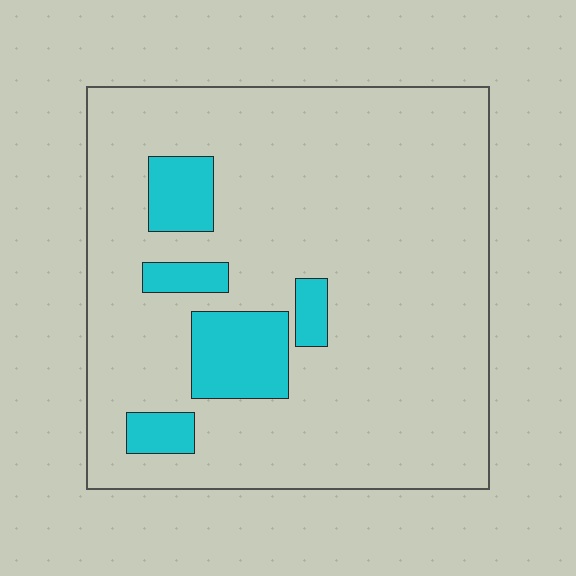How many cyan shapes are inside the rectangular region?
5.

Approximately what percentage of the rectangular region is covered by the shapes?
Approximately 15%.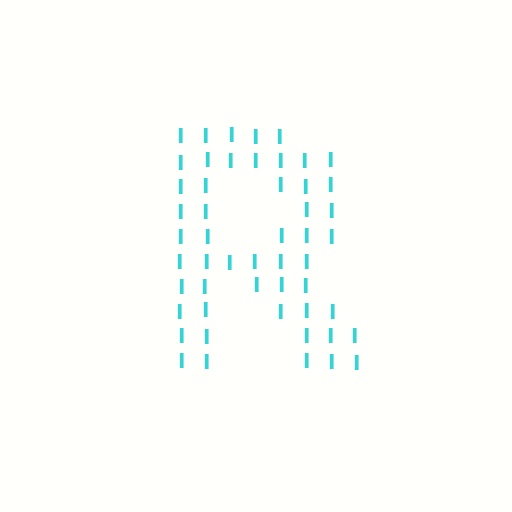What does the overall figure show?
The overall figure shows the letter R.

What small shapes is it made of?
It is made of small letter I's.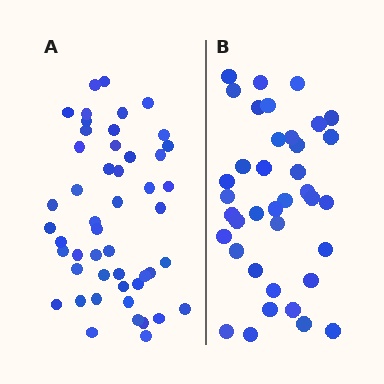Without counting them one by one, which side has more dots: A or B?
Region A (the left region) has more dots.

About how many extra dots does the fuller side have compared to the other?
Region A has roughly 12 or so more dots than region B.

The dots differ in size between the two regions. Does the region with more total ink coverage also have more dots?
No. Region B has more total ink coverage because its dots are larger, but region A actually contains more individual dots. Total area can be misleading — the number of items is what matters here.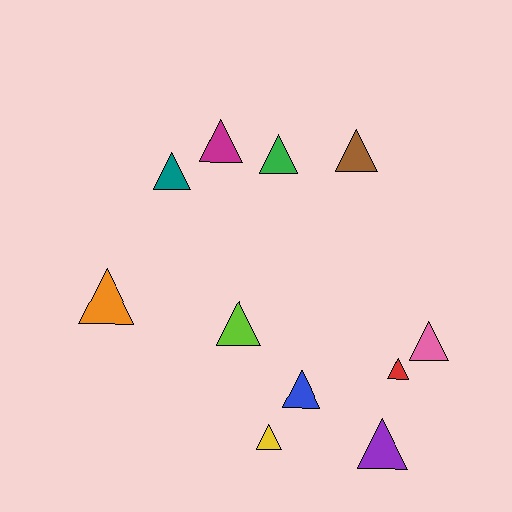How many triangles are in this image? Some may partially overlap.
There are 11 triangles.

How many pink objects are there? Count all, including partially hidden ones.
There is 1 pink object.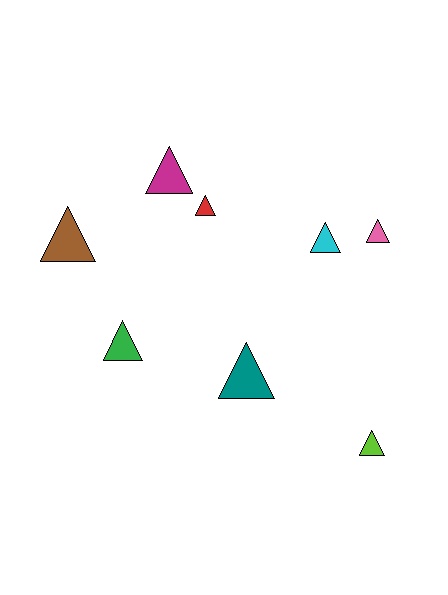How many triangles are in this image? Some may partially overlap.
There are 8 triangles.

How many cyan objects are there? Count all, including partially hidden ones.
There is 1 cyan object.